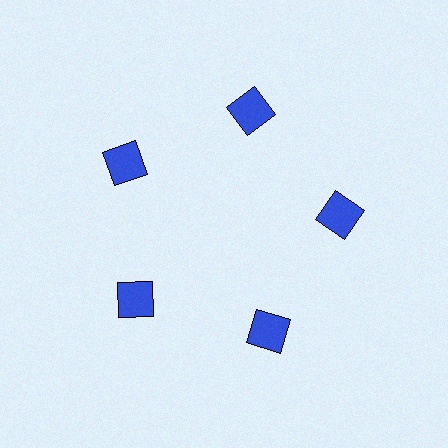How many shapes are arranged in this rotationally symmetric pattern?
There are 5 shapes, arranged in 5 groups of 1.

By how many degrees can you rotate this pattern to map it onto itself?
The pattern maps onto itself every 72 degrees of rotation.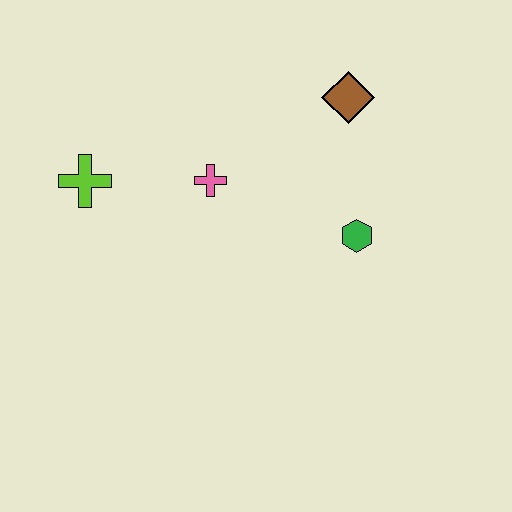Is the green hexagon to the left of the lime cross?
No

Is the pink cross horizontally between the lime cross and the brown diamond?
Yes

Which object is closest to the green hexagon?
The brown diamond is closest to the green hexagon.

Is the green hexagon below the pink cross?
Yes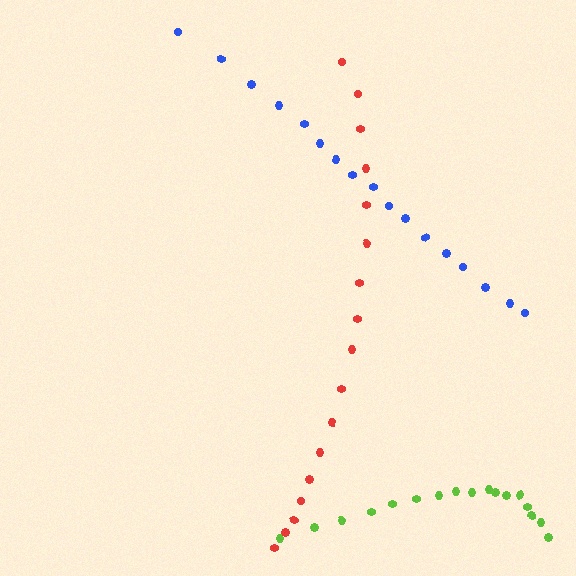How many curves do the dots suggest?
There are 3 distinct paths.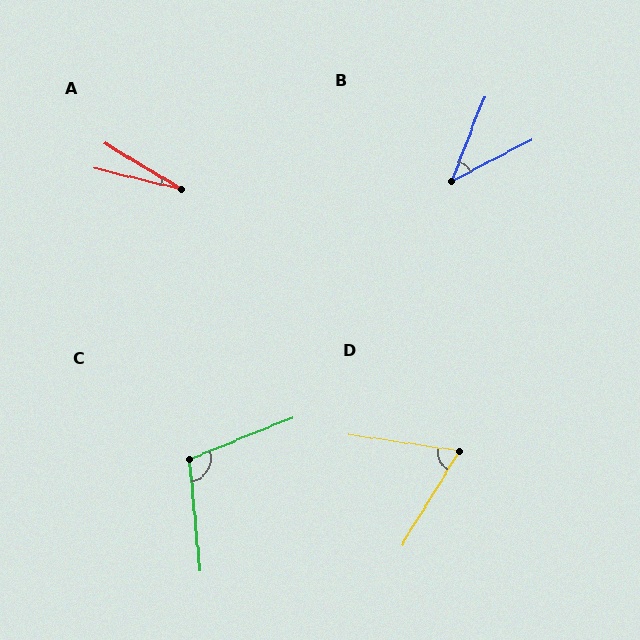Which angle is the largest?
C, at approximately 106 degrees.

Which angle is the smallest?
A, at approximately 17 degrees.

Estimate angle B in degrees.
Approximately 41 degrees.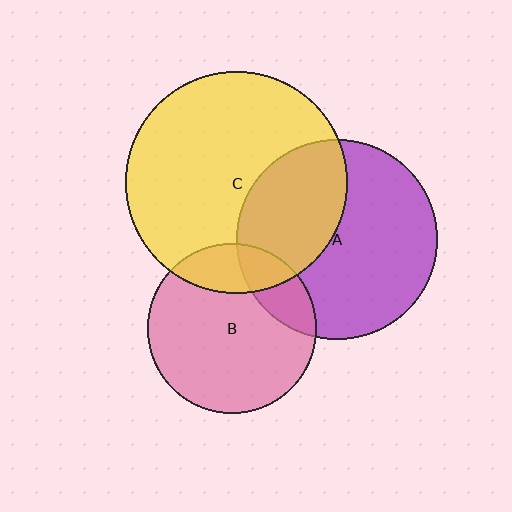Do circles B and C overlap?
Yes.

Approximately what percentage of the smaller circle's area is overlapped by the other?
Approximately 20%.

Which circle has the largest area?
Circle C (yellow).